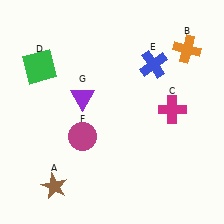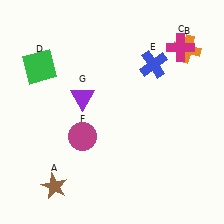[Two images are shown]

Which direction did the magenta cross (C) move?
The magenta cross (C) moved up.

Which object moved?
The magenta cross (C) moved up.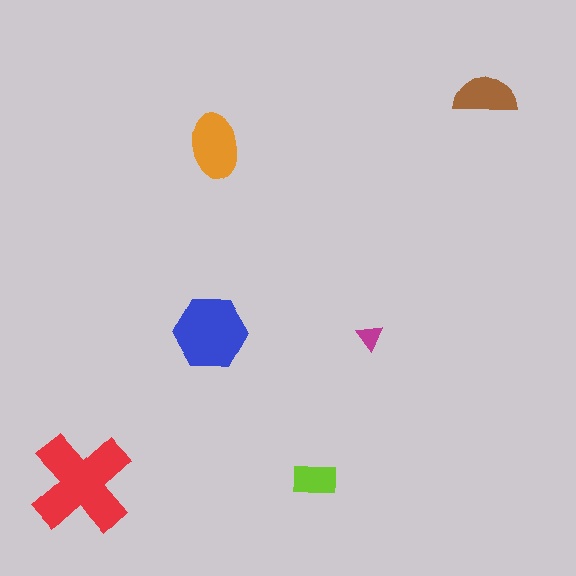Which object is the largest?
The red cross.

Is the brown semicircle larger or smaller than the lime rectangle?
Larger.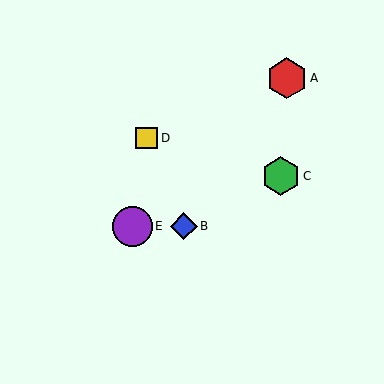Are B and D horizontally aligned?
No, B is at y≈226 and D is at y≈138.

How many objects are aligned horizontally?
2 objects (B, E) are aligned horizontally.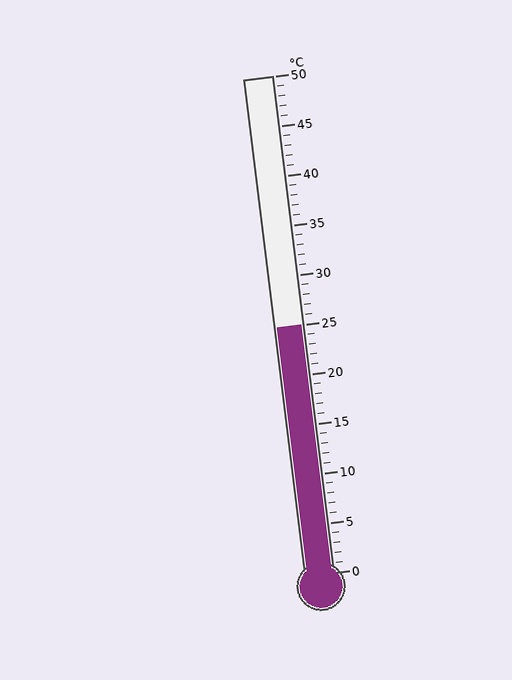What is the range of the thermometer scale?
The thermometer scale ranges from 0°C to 50°C.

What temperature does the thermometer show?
The thermometer shows approximately 25°C.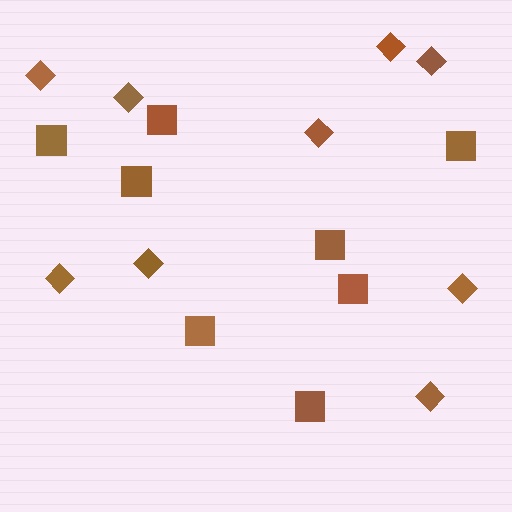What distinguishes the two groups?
There are 2 groups: one group of diamonds (9) and one group of squares (8).